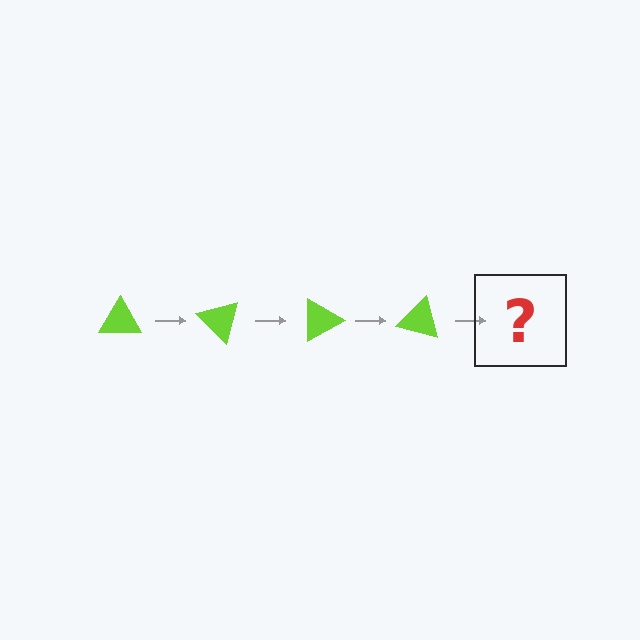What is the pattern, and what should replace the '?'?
The pattern is that the triangle rotates 45 degrees each step. The '?' should be a lime triangle rotated 180 degrees.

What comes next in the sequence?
The next element should be a lime triangle rotated 180 degrees.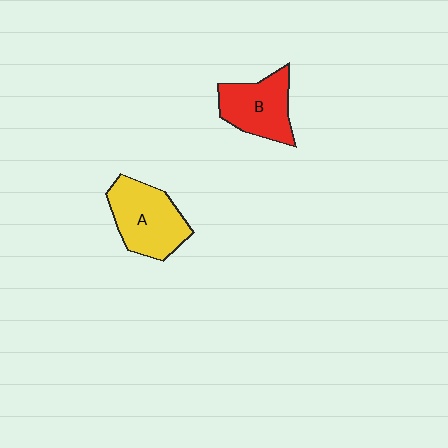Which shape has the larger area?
Shape A (yellow).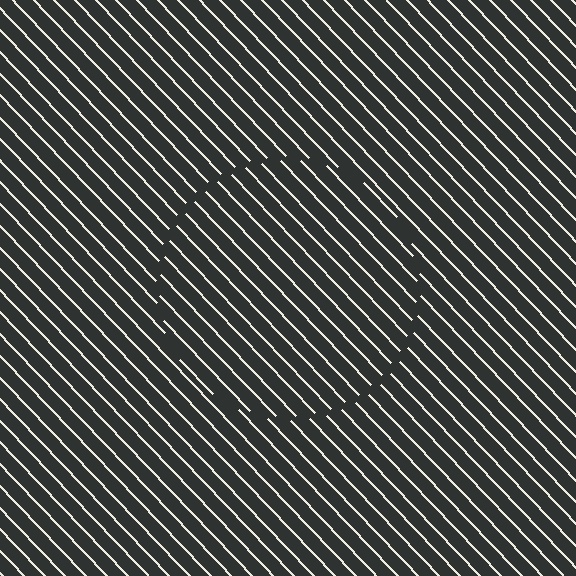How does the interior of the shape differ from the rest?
The interior of the shape contains the same grating, shifted by half a period — the contour is defined by the phase discontinuity where line-ends from the inner and outer gratings abut.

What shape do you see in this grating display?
An illusory circle. The interior of the shape contains the same grating, shifted by half a period — the contour is defined by the phase discontinuity where line-ends from the inner and outer gratings abut.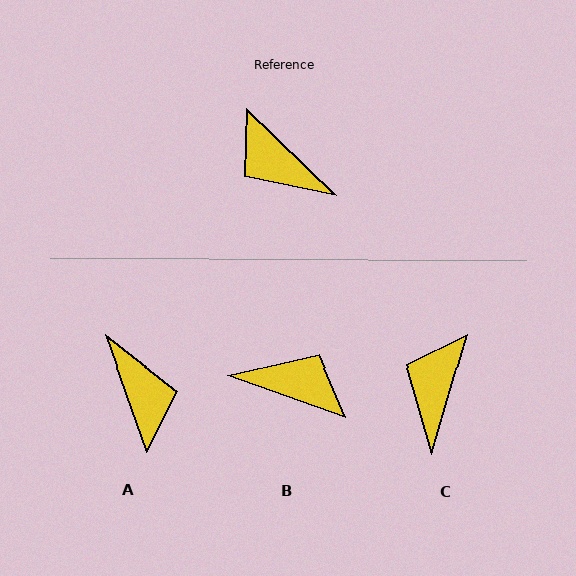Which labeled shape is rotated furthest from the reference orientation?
B, about 155 degrees away.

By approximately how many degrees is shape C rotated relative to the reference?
Approximately 62 degrees clockwise.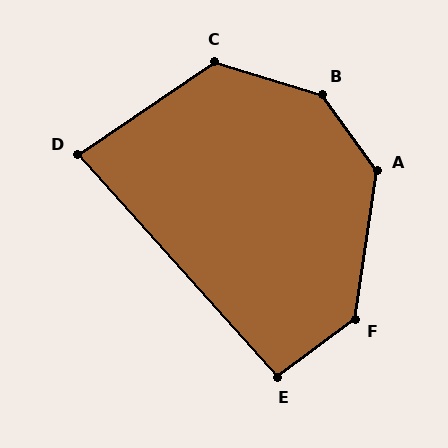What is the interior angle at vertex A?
Approximately 136 degrees (obtuse).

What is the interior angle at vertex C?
Approximately 129 degrees (obtuse).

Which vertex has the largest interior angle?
B, at approximately 143 degrees.